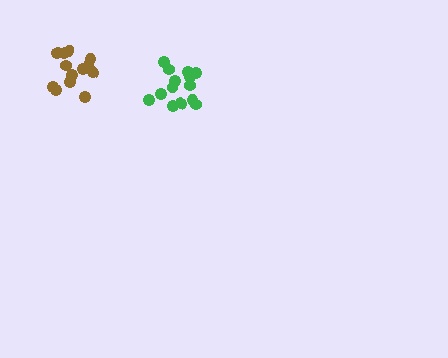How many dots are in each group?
Group 1: 13 dots, Group 2: 14 dots (27 total).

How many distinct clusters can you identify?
There are 2 distinct clusters.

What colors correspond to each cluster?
The clusters are colored: brown, green.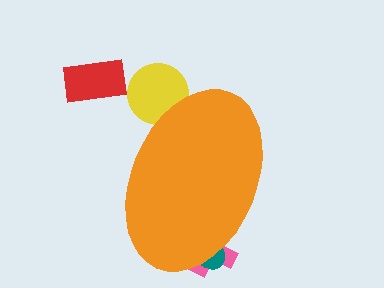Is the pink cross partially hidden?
Yes, the pink cross is partially hidden behind the orange ellipse.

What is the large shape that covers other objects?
An orange ellipse.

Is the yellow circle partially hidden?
Yes, the yellow circle is partially hidden behind the orange ellipse.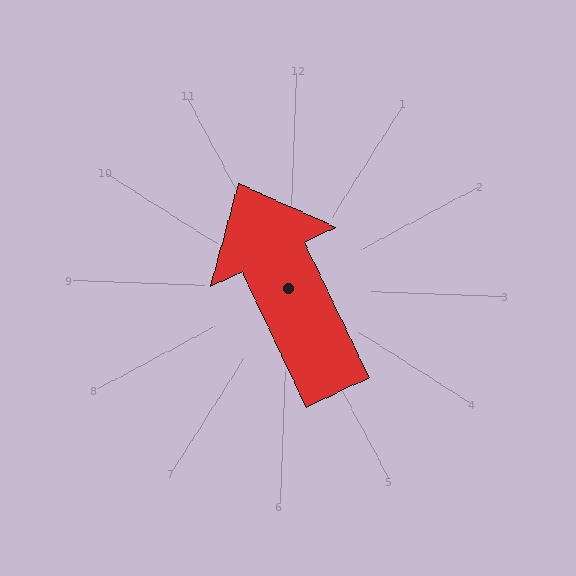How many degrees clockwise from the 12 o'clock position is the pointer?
Approximately 332 degrees.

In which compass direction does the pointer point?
Northwest.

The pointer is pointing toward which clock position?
Roughly 11 o'clock.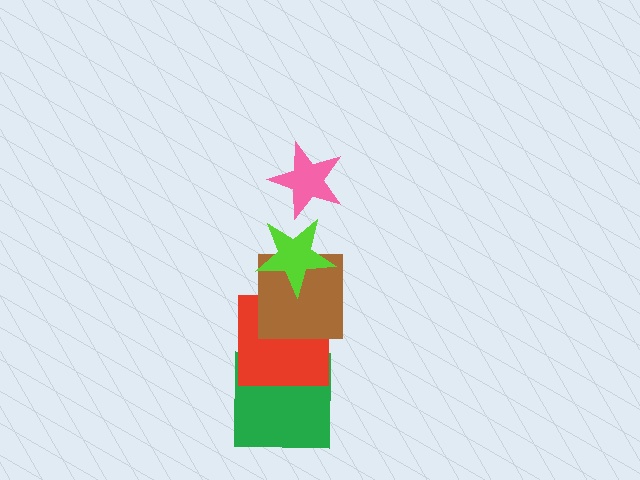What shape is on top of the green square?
The red square is on top of the green square.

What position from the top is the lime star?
The lime star is 2nd from the top.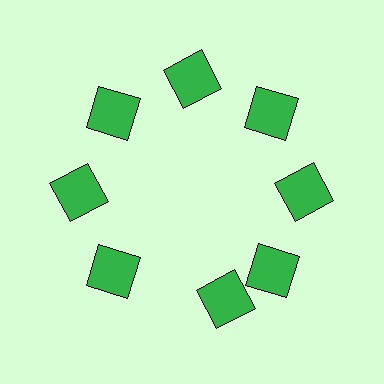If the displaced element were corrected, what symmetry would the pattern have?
It would have 8-fold rotational symmetry — the pattern would map onto itself every 45 degrees.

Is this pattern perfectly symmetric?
No. The 8 green squares are arranged in a ring, but one element near the 6 o'clock position is rotated out of alignment along the ring, breaking the 8-fold rotational symmetry.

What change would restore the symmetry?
The symmetry would be restored by rotating it back into even spacing with its neighbors so that all 8 squares sit at equal angles and equal distance from the center.